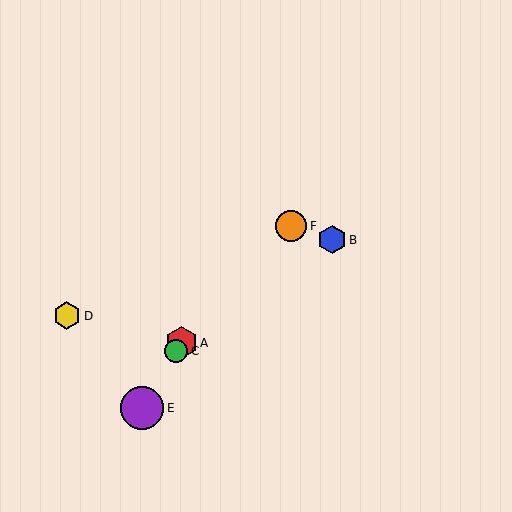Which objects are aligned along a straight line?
Objects A, C, E are aligned along a straight line.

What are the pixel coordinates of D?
Object D is at (67, 316).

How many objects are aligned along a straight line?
3 objects (A, C, E) are aligned along a straight line.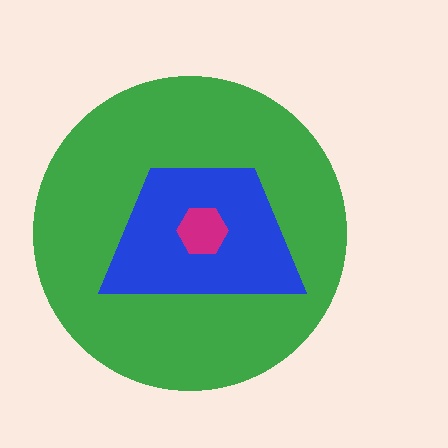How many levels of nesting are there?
3.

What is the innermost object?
The magenta hexagon.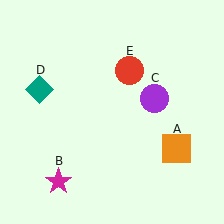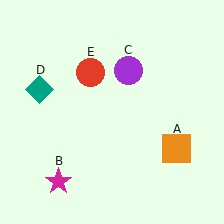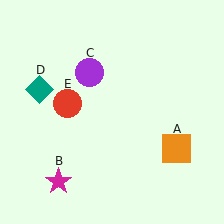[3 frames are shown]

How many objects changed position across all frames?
2 objects changed position: purple circle (object C), red circle (object E).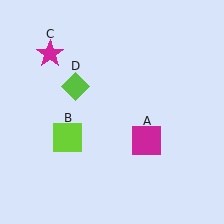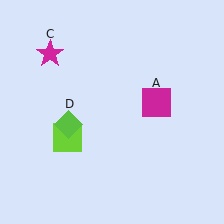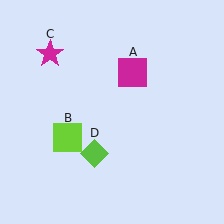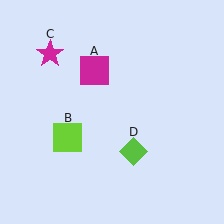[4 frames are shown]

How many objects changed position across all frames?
2 objects changed position: magenta square (object A), lime diamond (object D).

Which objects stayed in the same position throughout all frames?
Lime square (object B) and magenta star (object C) remained stationary.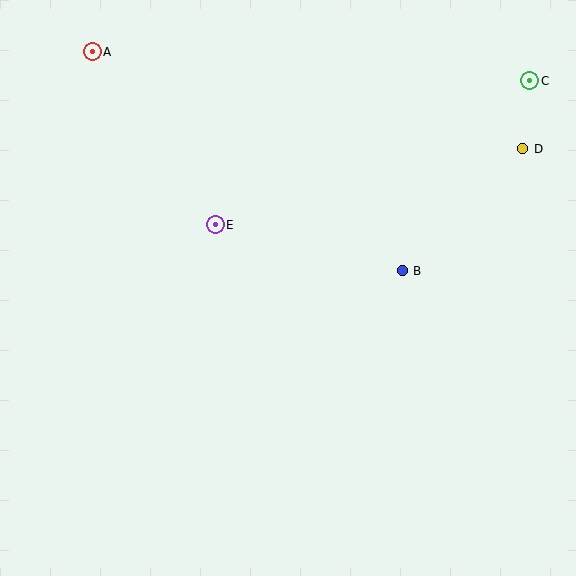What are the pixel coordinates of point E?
Point E is at (215, 225).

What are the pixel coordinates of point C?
Point C is at (530, 80).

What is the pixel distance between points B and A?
The distance between B and A is 379 pixels.